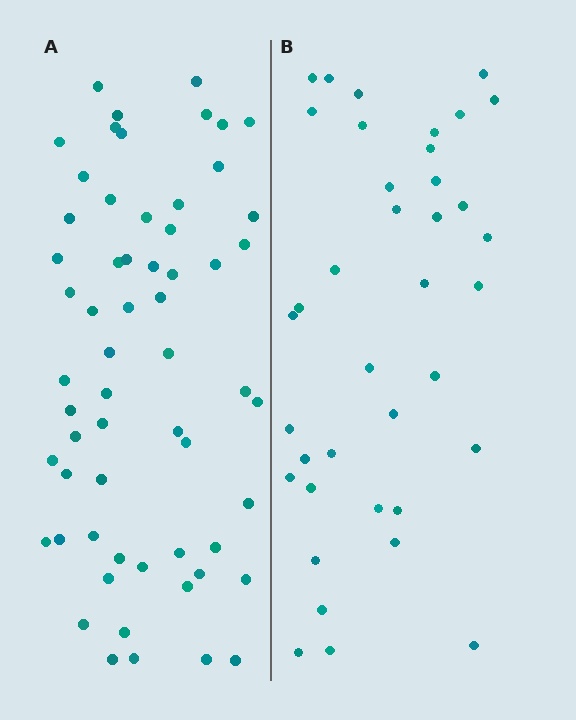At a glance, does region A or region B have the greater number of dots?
Region A (the left region) has more dots.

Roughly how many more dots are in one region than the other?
Region A has approximately 20 more dots than region B.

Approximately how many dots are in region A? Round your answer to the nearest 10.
About 60 dots.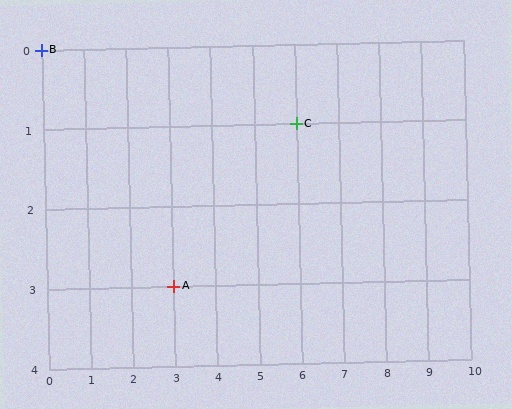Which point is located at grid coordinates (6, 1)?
Point C is at (6, 1).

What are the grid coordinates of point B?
Point B is at grid coordinates (0, 0).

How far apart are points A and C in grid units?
Points A and C are 3 columns and 2 rows apart (about 3.6 grid units diagonally).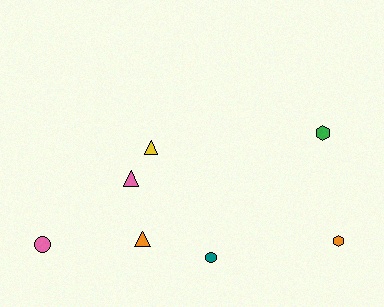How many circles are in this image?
There are 2 circles.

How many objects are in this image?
There are 7 objects.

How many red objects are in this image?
There are no red objects.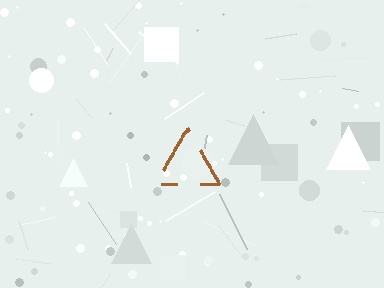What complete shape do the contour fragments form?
The contour fragments form a triangle.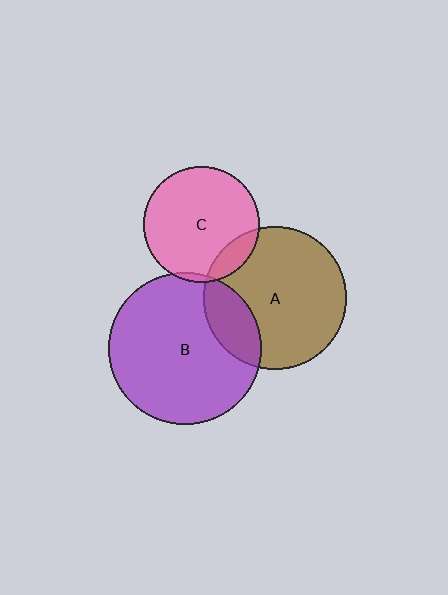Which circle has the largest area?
Circle B (purple).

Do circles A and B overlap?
Yes.